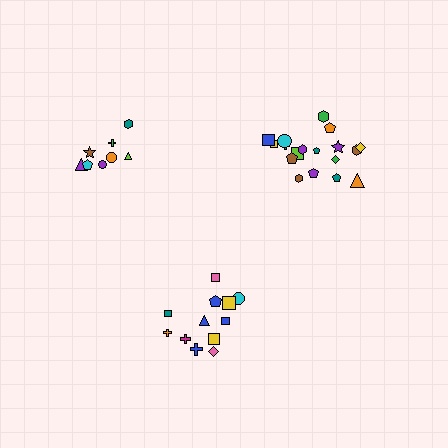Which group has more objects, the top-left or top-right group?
The top-right group.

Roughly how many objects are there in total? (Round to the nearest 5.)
Roughly 40 objects in total.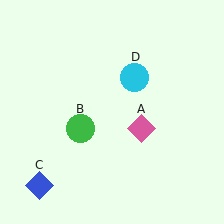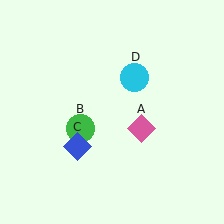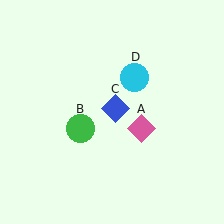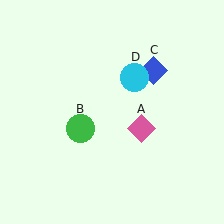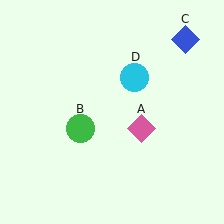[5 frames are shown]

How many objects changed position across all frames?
1 object changed position: blue diamond (object C).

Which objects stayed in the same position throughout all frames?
Pink diamond (object A) and green circle (object B) and cyan circle (object D) remained stationary.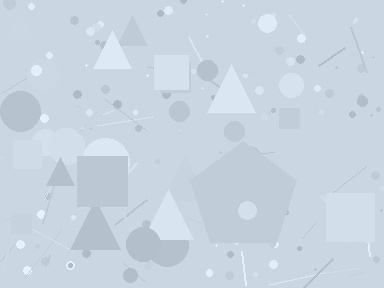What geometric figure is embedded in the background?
A pentagon is embedded in the background.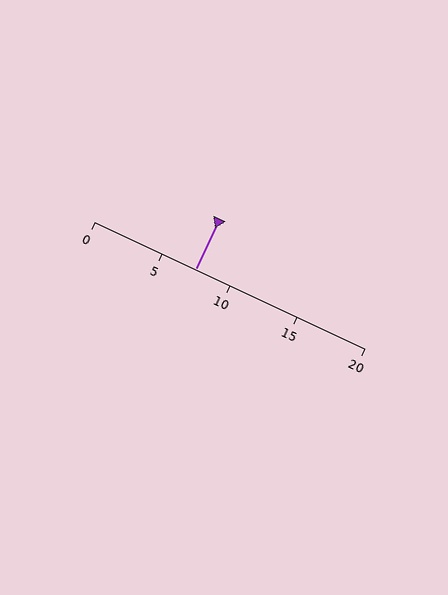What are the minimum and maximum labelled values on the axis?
The axis runs from 0 to 20.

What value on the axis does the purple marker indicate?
The marker indicates approximately 7.5.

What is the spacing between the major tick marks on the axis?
The major ticks are spaced 5 apart.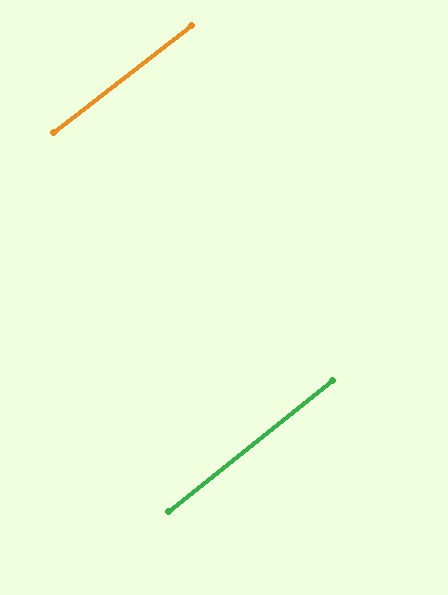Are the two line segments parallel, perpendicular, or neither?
Parallel — their directions differ by only 1.1°.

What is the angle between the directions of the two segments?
Approximately 1 degree.